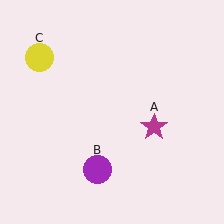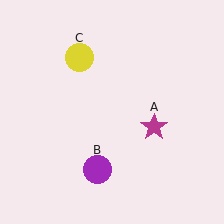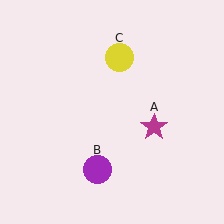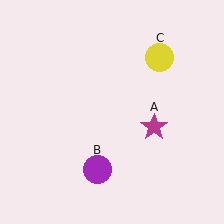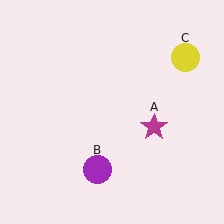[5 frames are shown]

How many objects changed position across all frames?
1 object changed position: yellow circle (object C).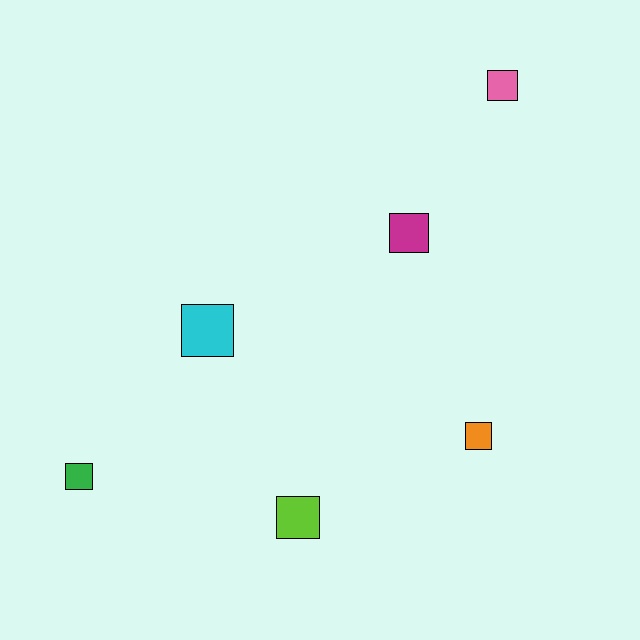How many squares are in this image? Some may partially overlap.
There are 6 squares.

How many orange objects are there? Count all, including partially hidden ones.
There is 1 orange object.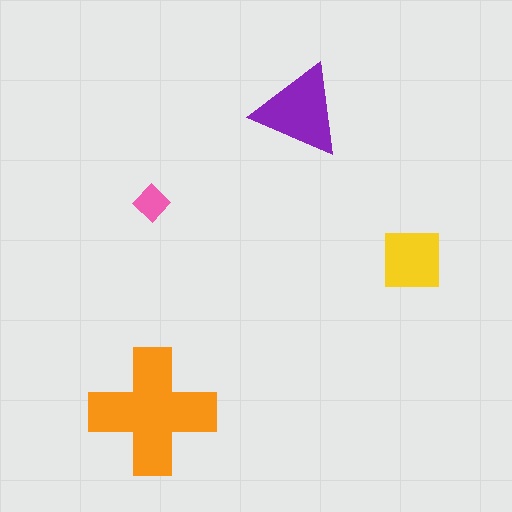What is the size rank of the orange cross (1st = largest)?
1st.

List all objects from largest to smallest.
The orange cross, the purple triangle, the yellow square, the pink diamond.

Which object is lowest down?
The orange cross is bottommost.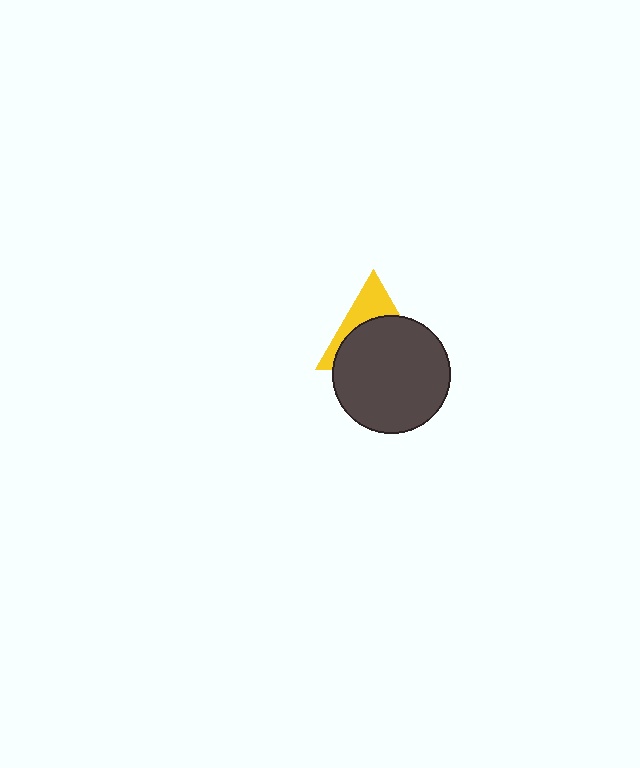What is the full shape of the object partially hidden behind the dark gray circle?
The partially hidden object is a yellow triangle.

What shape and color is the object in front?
The object in front is a dark gray circle.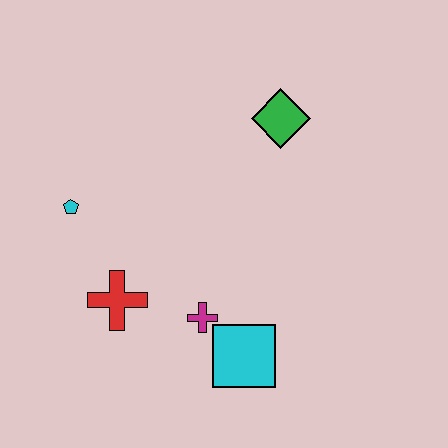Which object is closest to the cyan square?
The magenta cross is closest to the cyan square.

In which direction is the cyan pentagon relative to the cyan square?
The cyan pentagon is to the left of the cyan square.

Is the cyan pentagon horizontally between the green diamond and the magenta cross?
No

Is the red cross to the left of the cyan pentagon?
No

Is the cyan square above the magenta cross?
No